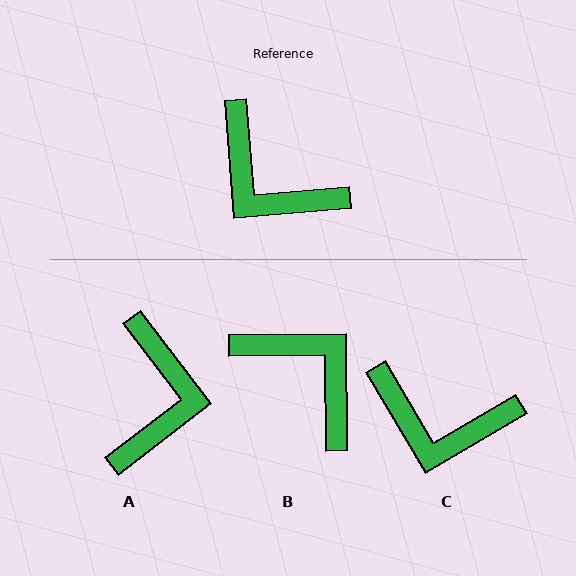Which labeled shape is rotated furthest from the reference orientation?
B, about 176 degrees away.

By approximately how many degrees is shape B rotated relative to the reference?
Approximately 176 degrees counter-clockwise.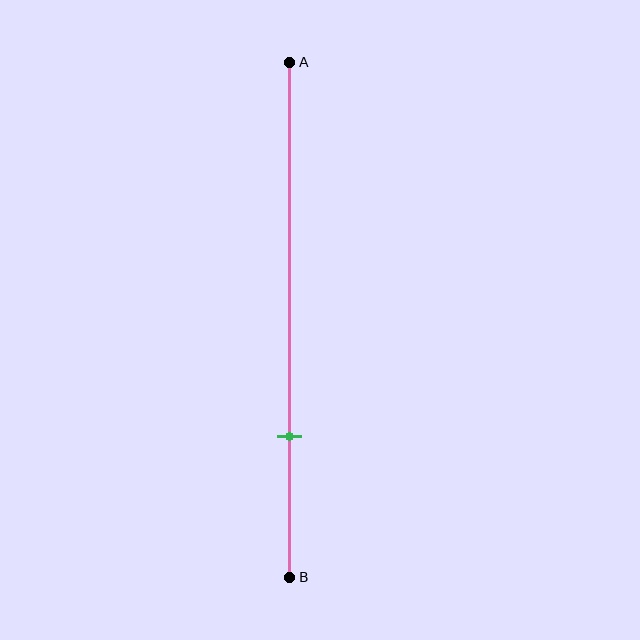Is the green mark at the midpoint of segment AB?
No, the mark is at about 75% from A, not at the 50% midpoint.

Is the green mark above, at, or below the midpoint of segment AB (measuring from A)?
The green mark is below the midpoint of segment AB.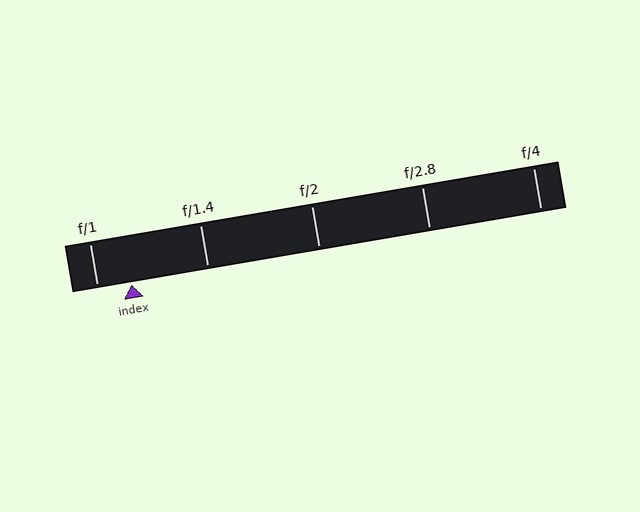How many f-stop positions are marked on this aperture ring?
There are 5 f-stop positions marked.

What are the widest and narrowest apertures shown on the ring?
The widest aperture shown is f/1 and the narrowest is f/4.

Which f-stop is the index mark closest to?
The index mark is closest to f/1.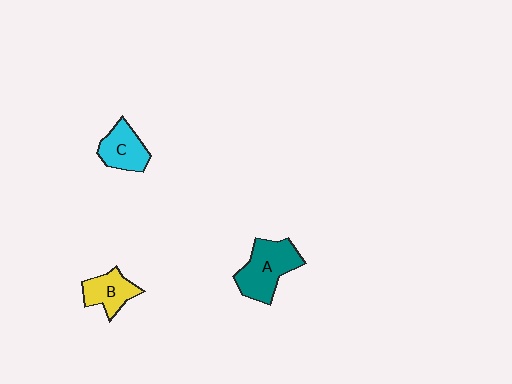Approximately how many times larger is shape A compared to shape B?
Approximately 1.5 times.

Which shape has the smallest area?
Shape B (yellow).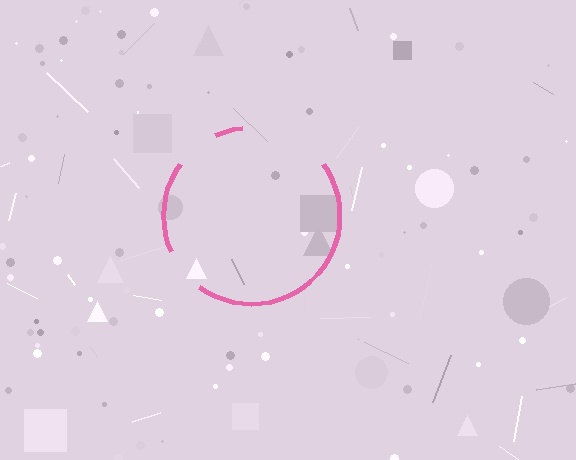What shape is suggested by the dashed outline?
The dashed outline suggests a circle.